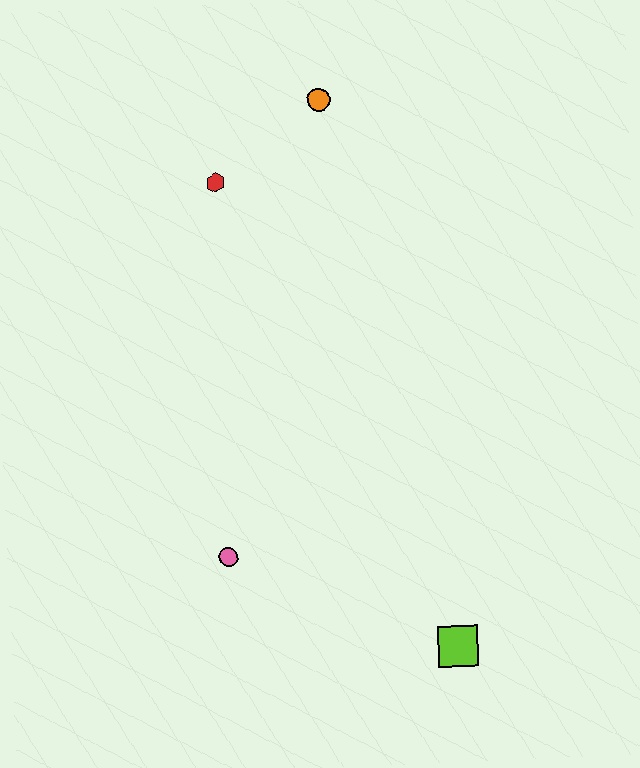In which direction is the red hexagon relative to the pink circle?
The red hexagon is above the pink circle.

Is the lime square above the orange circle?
No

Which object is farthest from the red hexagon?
The lime square is farthest from the red hexagon.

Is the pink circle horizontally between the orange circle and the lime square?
No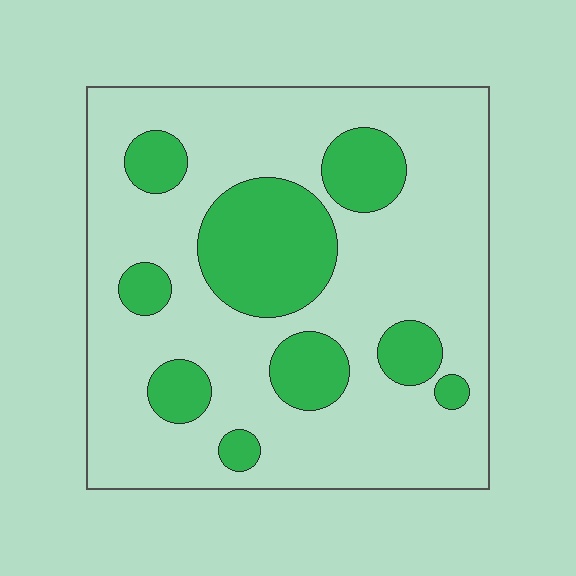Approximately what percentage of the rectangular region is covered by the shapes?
Approximately 25%.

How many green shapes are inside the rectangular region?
9.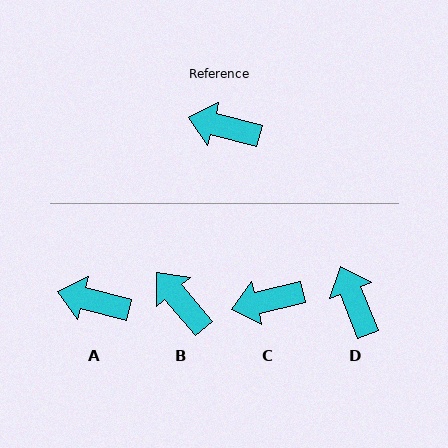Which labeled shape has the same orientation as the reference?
A.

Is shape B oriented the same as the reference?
No, it is off by about 35 degrees.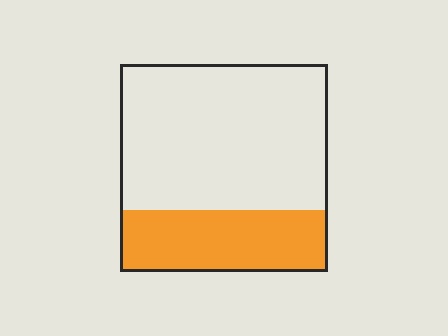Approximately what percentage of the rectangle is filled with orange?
Approximately 30%.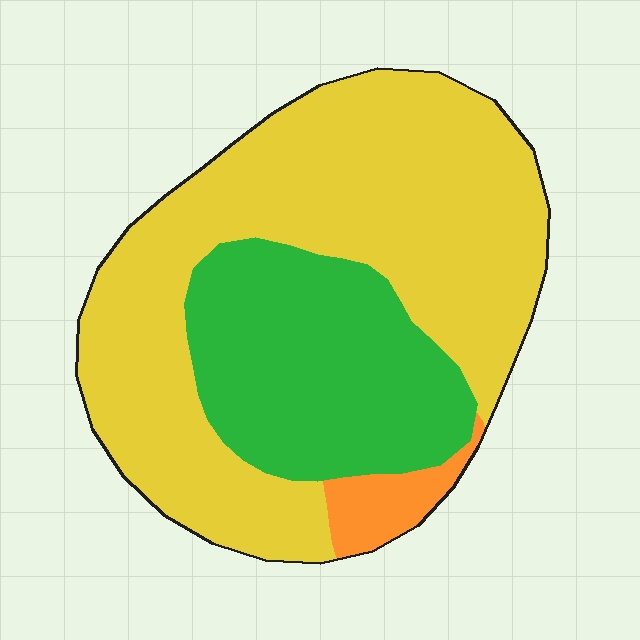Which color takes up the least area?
Orange, at roughly 5%.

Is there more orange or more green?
Green.